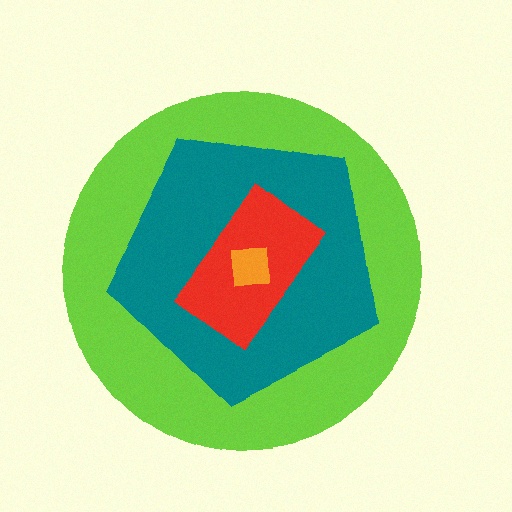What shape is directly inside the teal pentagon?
The red rectangle.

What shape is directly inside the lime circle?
The teal pentagon.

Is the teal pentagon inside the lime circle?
Yes.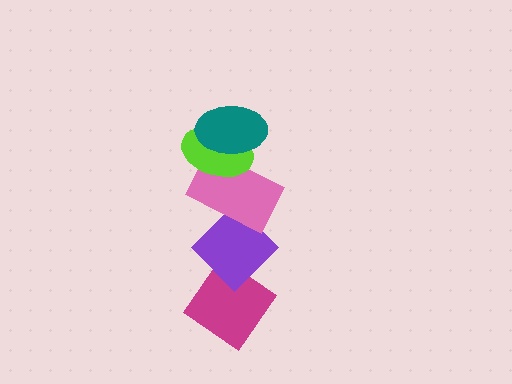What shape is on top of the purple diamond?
The pink rectangle is on top of the purple diamond.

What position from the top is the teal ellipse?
The teal ellipse is 1st from the top.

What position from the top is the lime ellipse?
The lime ellipse is 2nd from the top.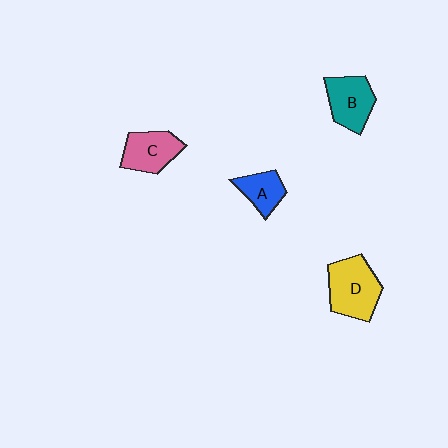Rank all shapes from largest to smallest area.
From largest to smallest: D (yellow), B (teal), C (pink), A (blue).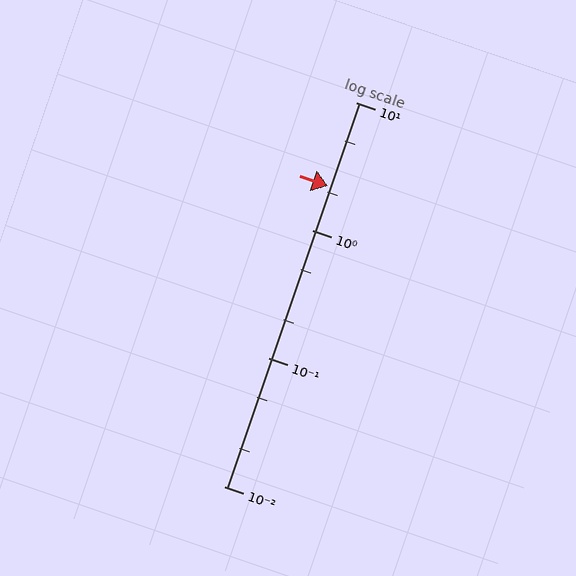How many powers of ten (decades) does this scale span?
The scale spans 3 decades, from 0.01 to 10.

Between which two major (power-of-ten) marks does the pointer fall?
The pointer is between 1 and 10.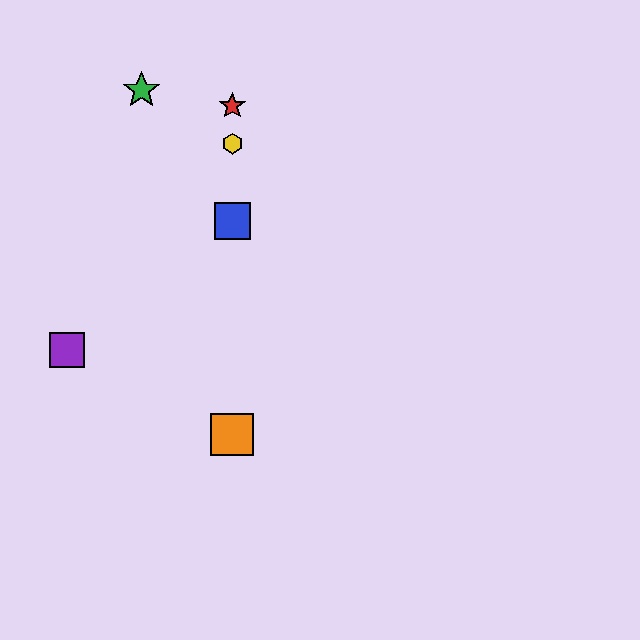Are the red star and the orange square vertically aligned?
Yes, both are at x≈232.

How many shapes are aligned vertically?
4 shapes (the red star, the blue square, the yellow hexagon, the orange square) are aligned vertically.